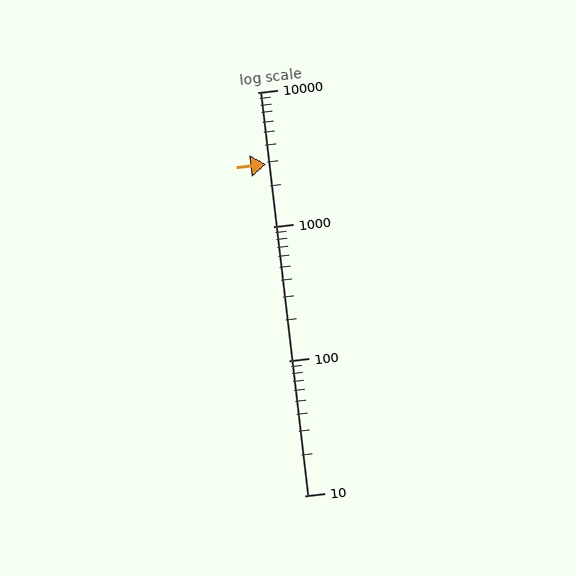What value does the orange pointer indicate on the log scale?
The pointer indicates approximately 2900.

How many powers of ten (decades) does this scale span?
The scale spans 3 decades, from 10 to 10000.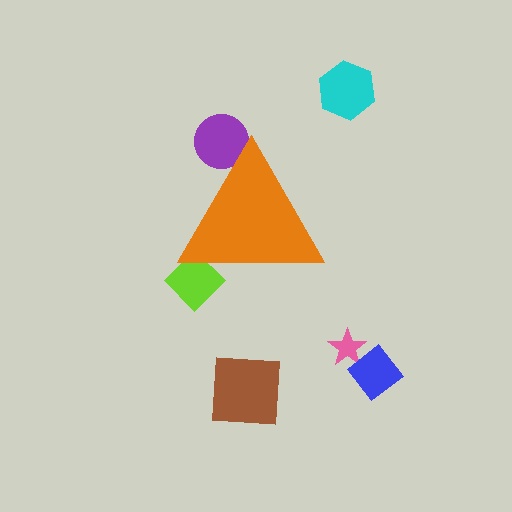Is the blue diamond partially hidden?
No, the blue diamond is fully visible.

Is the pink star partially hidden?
No, the pink star is fully visible.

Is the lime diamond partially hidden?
Yes, the lime diamond is partially hidden behind the orange triangle.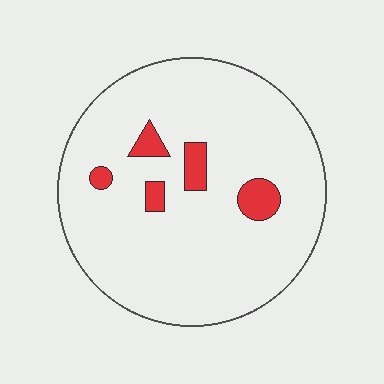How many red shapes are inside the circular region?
5.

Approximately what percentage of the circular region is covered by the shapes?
Approximately 10%.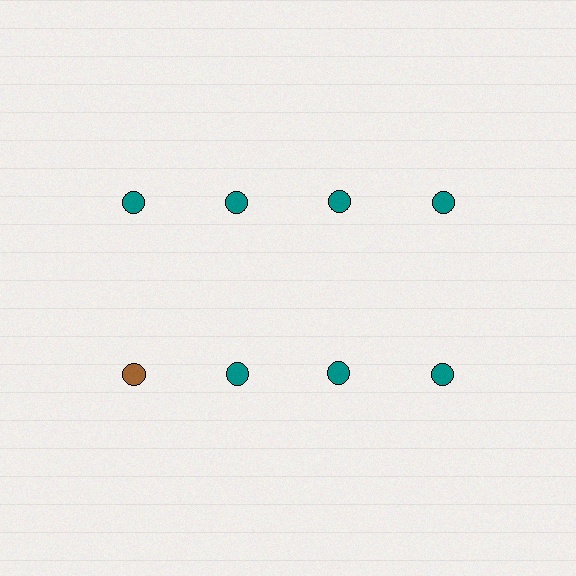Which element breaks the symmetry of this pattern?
The brown circle in the second row, leftmost column breaks the symmetry. All other shapes are teal circles.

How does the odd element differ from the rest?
It has a different color: brown instead of teal.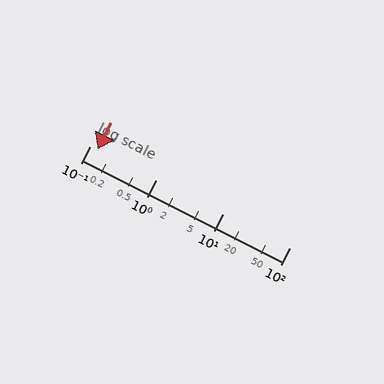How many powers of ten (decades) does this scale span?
The scale spans 3 decades, from 0.1 to 100.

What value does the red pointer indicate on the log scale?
The pointer indicates approximately 0.13.